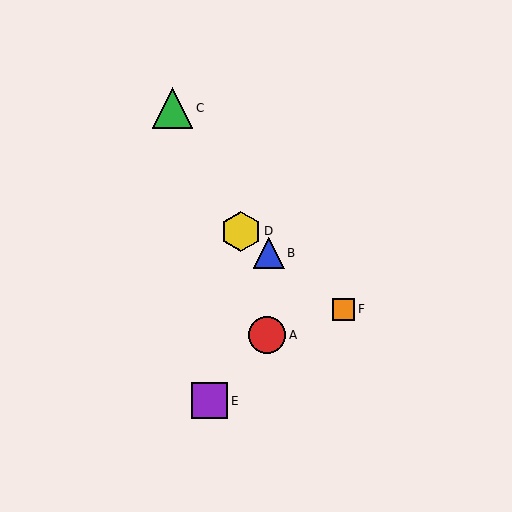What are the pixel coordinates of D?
Object D is at (241, 231).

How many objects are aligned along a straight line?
3 objects (B, D, F) are aligned along a straight line.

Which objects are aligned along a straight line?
Objects B, D, F are aligned along a straight line.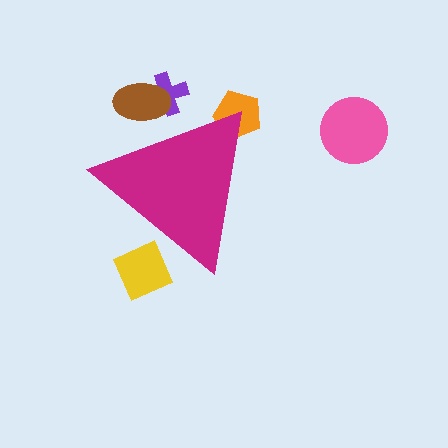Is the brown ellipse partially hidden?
Yes, the brown ellipse is partially hidden behind the magenta triangle.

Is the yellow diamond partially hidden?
Yes, the yellow diamond is partially hidden behind the magenta triangle.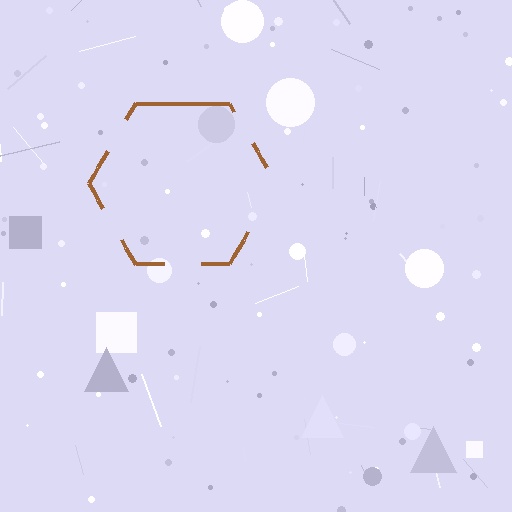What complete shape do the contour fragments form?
The contour fragments form a hexagon.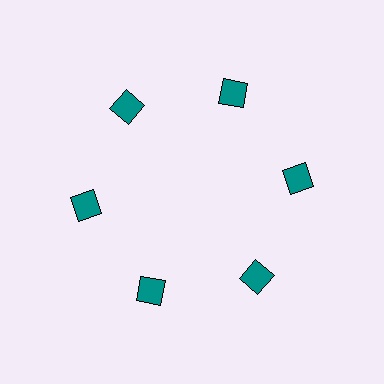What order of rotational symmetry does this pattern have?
This pattern has 6-fold rotational symmetry.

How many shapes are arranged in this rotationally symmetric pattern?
There are 6 shapes, arranged in 6 groups of 1.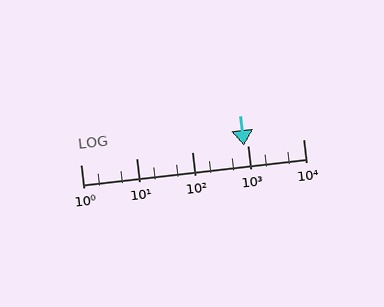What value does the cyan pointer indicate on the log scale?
The pointer indicates approximately 870.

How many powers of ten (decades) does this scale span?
The scale spans 4 decades, from 1 to 10000.